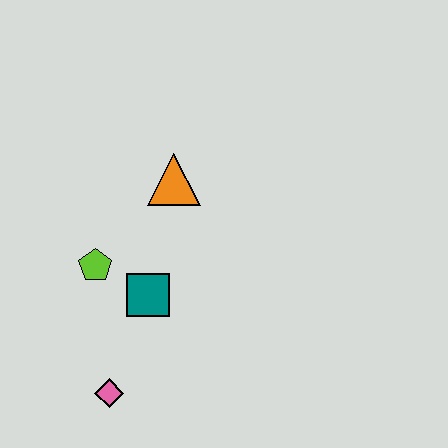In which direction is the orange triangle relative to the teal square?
The orange triangle is above the teal square.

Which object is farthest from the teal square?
The orange triangle is farthest from the teal square.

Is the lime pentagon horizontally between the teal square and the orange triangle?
No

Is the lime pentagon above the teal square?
Yes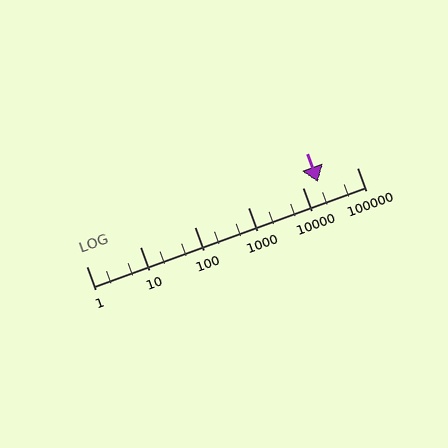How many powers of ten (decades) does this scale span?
The scale spans 5 decades, from 1 to 100000.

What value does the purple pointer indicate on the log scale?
The pointer indicates approximately 19000.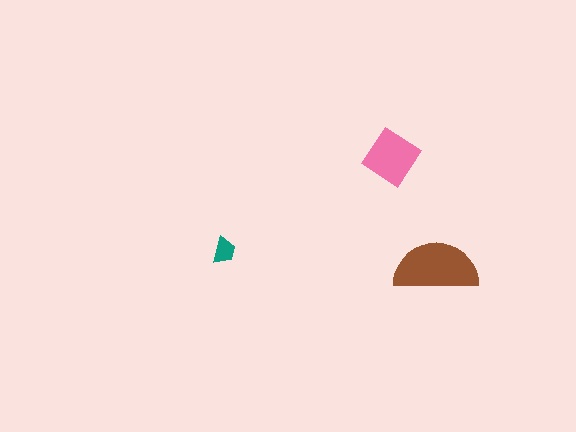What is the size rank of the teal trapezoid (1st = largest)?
3rd.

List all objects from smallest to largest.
The teal trapezoid, the pink diamond, the brown semicircle.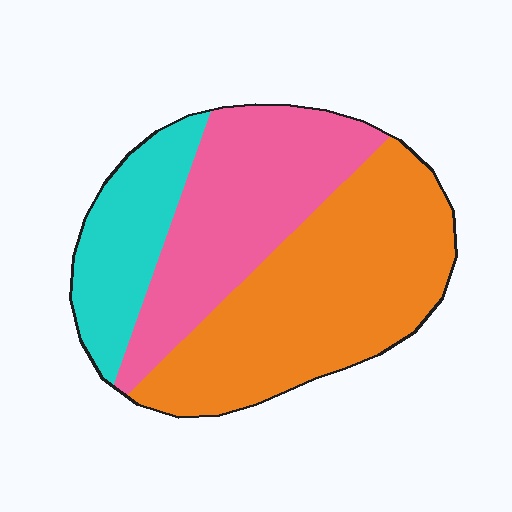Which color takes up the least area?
Cyan, at roughly 20%.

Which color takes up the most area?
Orange, at roughly 45%.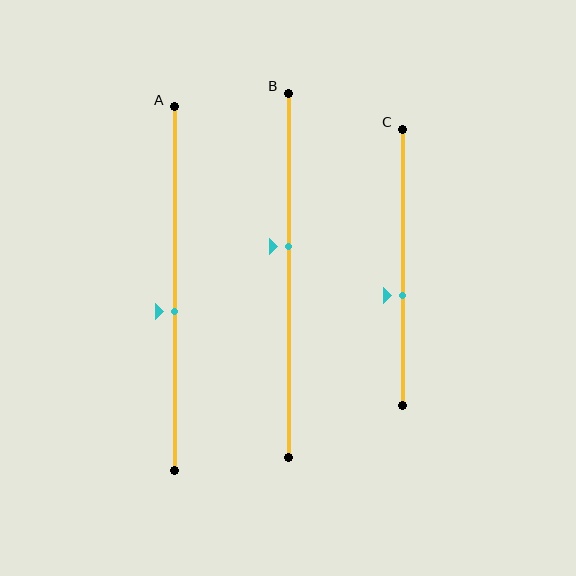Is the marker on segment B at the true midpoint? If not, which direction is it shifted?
No, the marker on segment B is shifted upward by about 8% of the segment length.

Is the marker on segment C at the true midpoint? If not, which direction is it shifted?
No, the marker on segment C is shifted downward by about 10% of the segment length.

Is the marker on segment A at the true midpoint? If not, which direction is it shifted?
No, the marker on segment A is shifted downward by about 6% of the segment length.